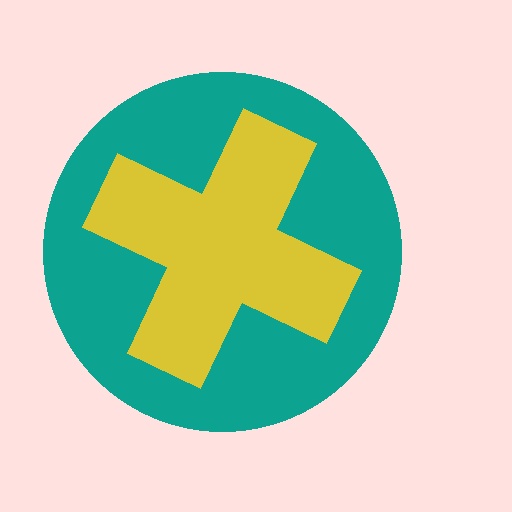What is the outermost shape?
The teal circle.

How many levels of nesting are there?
2.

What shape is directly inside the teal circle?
The yellow cross.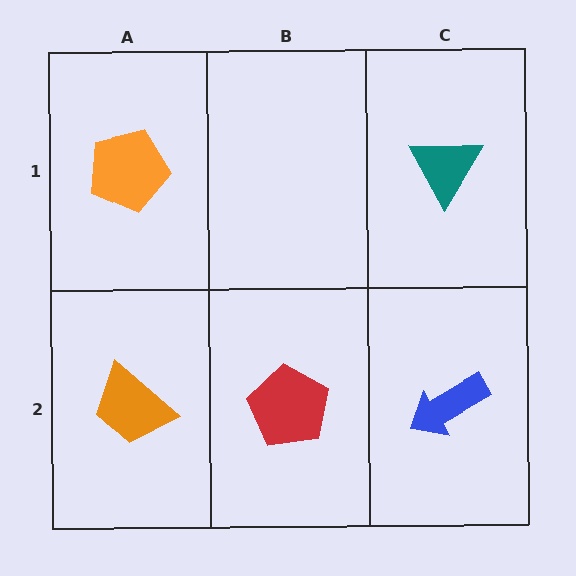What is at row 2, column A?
An orange trapezoid.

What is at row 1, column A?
An orange pentagon.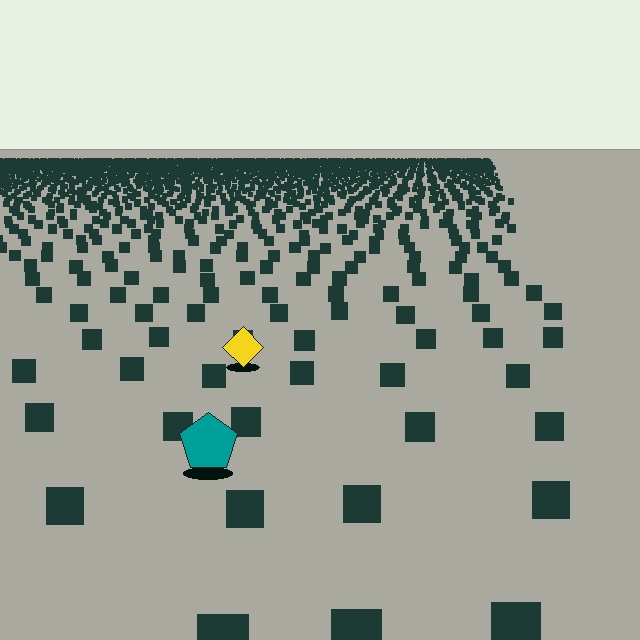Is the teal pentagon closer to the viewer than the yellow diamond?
Yes. The teal pentagon is closer — you can tell from the texture gradient: the ground texture is coarser near it.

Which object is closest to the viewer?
The teal pentagon is closest. The texture marks near it are larger and more spread out.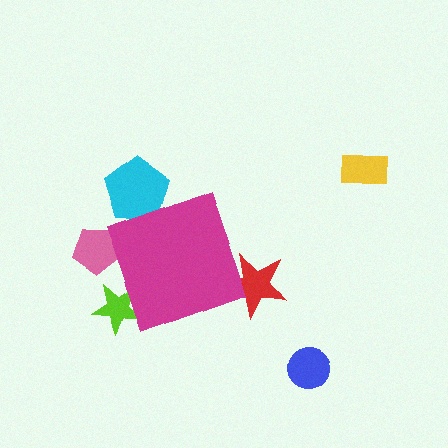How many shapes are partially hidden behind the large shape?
4 shapes are partially hidden.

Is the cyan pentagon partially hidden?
Yes, the cyan pentagon is partially hidden behind the magenta diamond.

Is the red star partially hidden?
Yes, the red star is partially hidden behind the magenta diamond.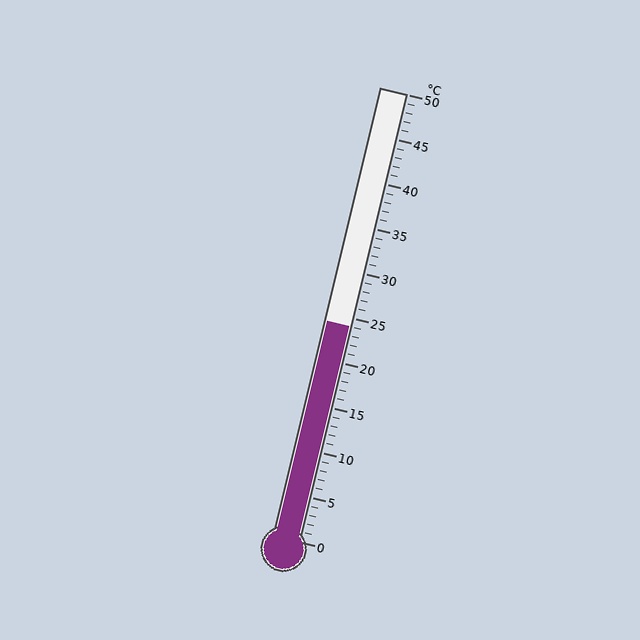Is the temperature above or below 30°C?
The temperature is below 30°C.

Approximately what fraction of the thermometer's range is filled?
The thermometer is filled to approximately 50% of its range.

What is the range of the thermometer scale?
The thermometer scale ranges from 0°C to 50°C.